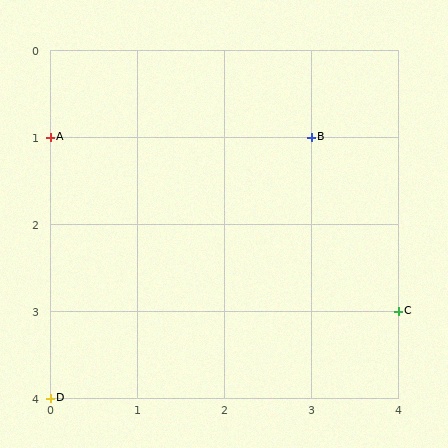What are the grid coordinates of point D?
Point D is at grid coordinates (0, 4).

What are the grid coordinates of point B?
Point B is at grid coordinates (3, 1).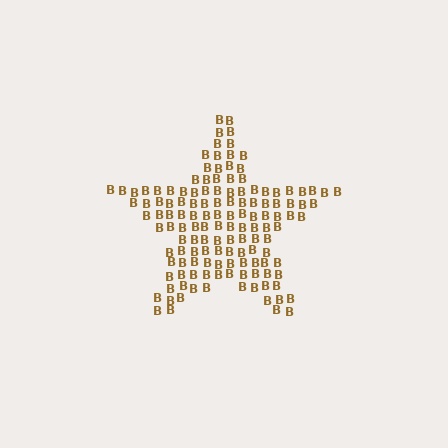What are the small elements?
The small elements are letter B's.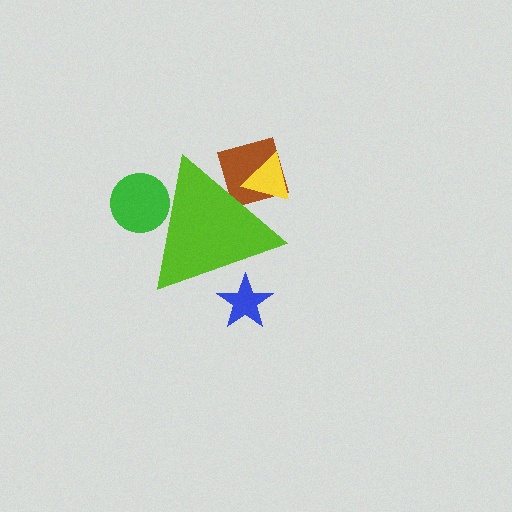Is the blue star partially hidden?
Yes, the blue star is partially hidden behind the lime triangle.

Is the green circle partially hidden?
Yes, the green circle is partially hidden behind the lime triangle.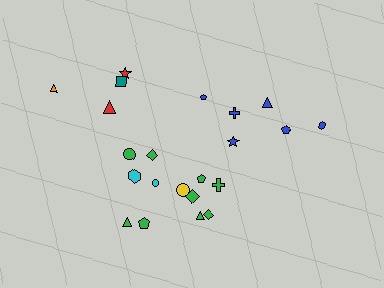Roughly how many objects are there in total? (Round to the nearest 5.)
Roughly 20 objects in total.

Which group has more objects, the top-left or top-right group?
The top-right group.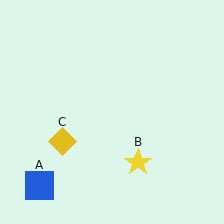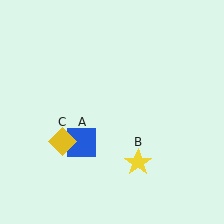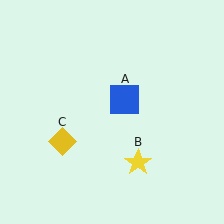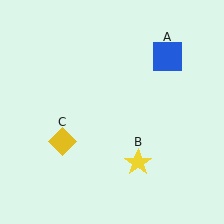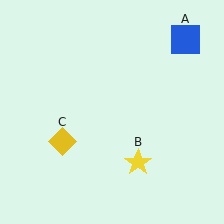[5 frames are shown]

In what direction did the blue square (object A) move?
The blue square (object A) moved up and to the right.